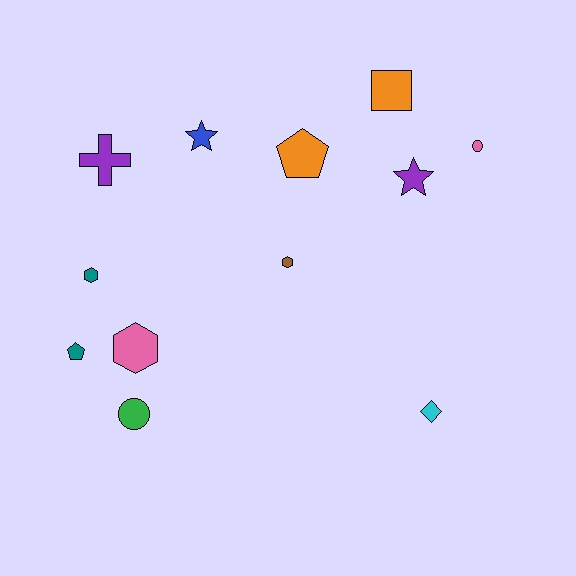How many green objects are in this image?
There is 1 green object.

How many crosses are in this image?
There is 1 cross.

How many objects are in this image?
There are 12 objects.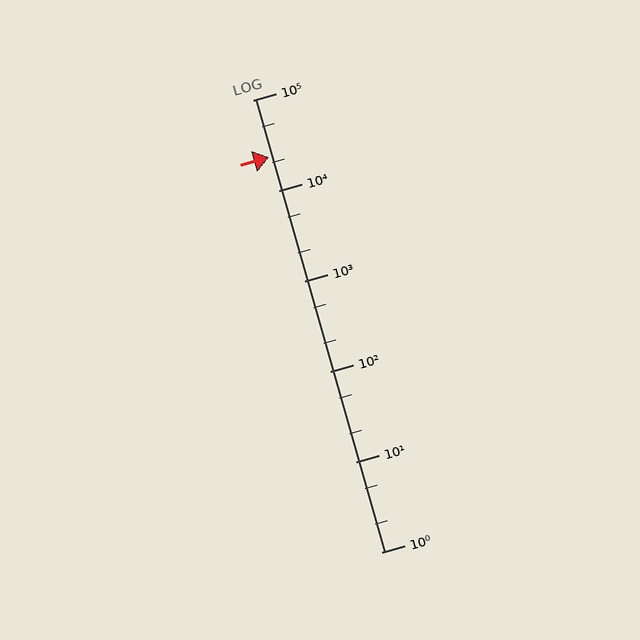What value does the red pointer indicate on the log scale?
The pointer indicates approximately 23000.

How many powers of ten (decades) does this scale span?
The scale spans 5 decades, from 1 to 100000.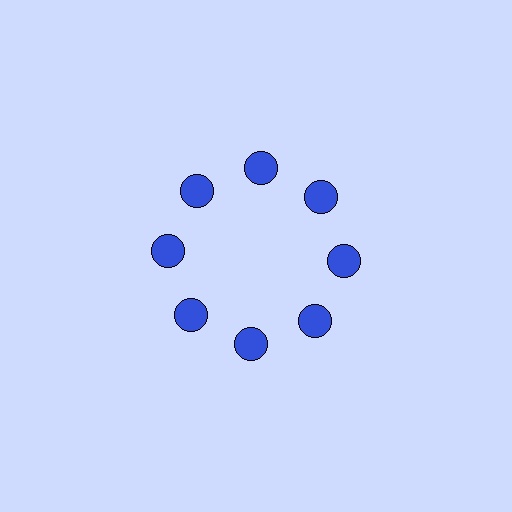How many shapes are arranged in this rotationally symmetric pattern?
There are 8 shapes, arranged in 8 groups of 1.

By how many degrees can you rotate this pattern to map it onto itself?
The pattern maps onto itself every 45 degrees of rotation.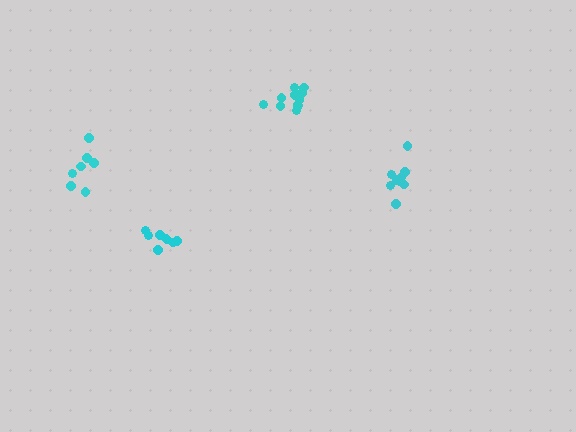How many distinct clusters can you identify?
There are 4 distinct clusters.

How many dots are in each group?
Group 1: 11 dots, Group 2: 7 dots, Group 3: 9 dots, Group 4: 7 dots (34 total).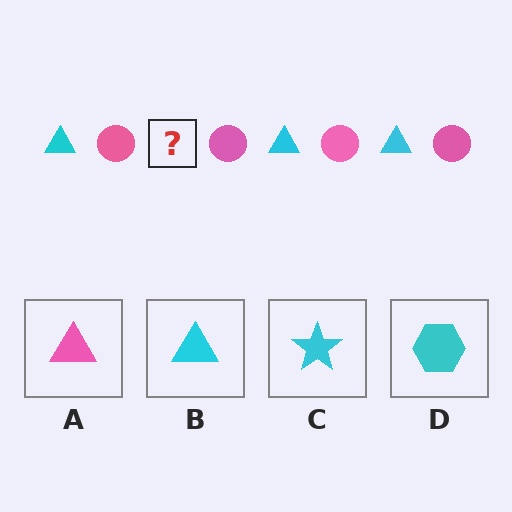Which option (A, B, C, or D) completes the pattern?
B.